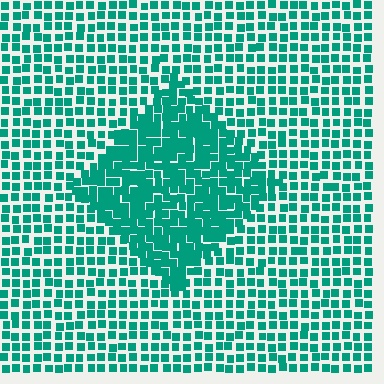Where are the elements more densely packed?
The elements are more densely packed inside the diamond boundary.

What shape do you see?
I see a diamond.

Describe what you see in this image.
The image contains small teal elements arranged at two different densities. A diamond-shaped region is visible where the elements are more densely packed than the surrounding area.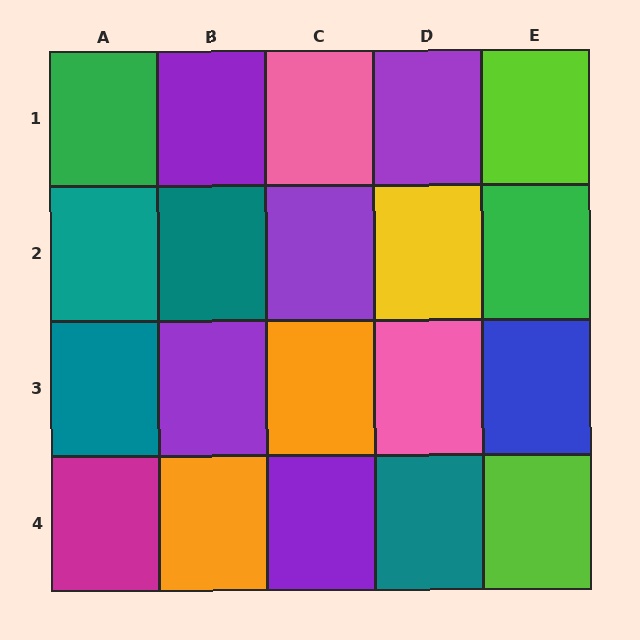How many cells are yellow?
1 cell is yellow.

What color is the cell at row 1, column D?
Purple.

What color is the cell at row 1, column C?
Pink.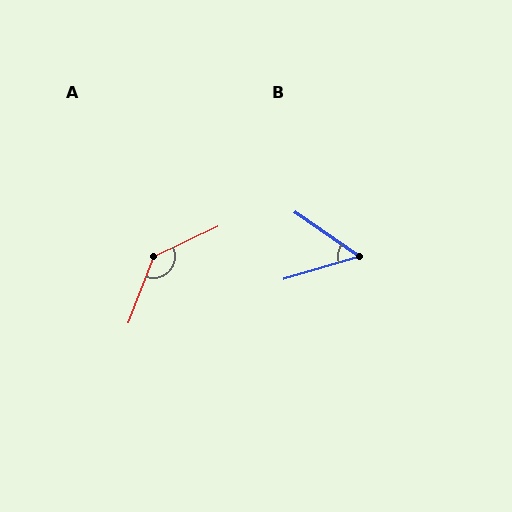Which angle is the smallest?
B, at approximately 52 degrees.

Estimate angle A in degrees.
Approximately 137 degrees.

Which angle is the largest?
A, at approximately 137 degrees.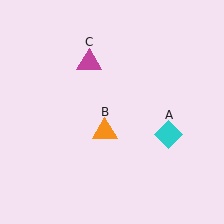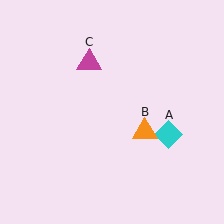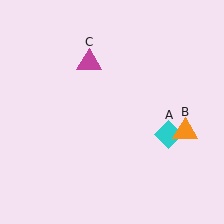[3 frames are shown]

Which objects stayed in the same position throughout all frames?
Cyan diamond (object A) and magenta triangle (object C) remained stationary.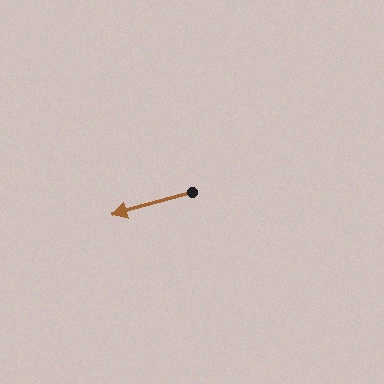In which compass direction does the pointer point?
West.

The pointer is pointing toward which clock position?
Roughly 8 o'clock.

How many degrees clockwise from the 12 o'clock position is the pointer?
Approximately 255 degrees.